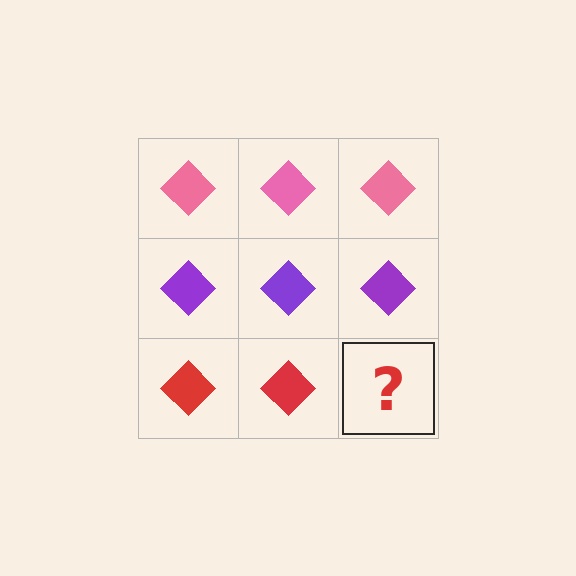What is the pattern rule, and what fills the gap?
The rule is that each row has a consistent color. The gap should be filled with a red diamond.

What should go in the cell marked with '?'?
The missing cell should contain a red diamond.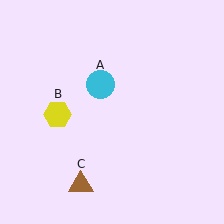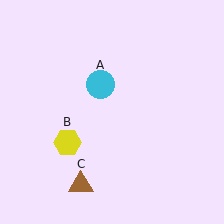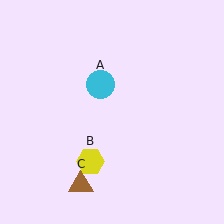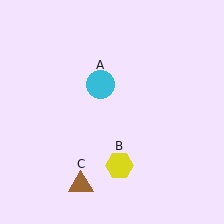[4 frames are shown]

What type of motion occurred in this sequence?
The yellow hexagon (object B) rotated counterclockwise around the center of the scene.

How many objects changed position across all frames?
1 object changed position: yellow hexagon (object B).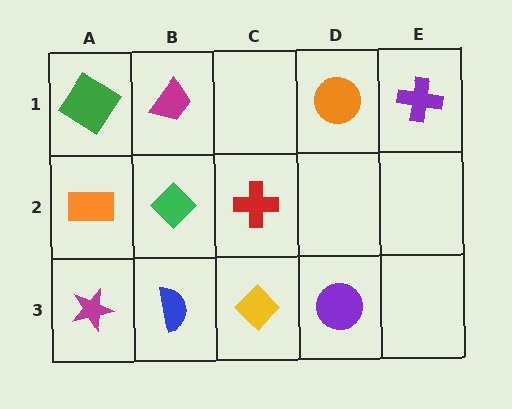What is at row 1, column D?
An orange circle.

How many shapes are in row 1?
4 shapes.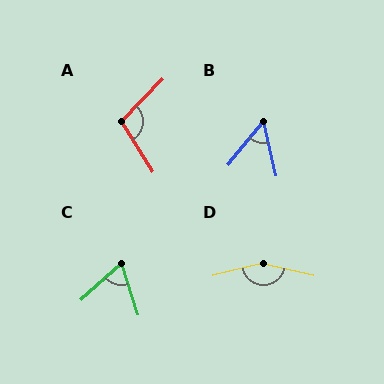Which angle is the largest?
D, at approximately 154 degrees.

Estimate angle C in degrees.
Approximately 65 degrees.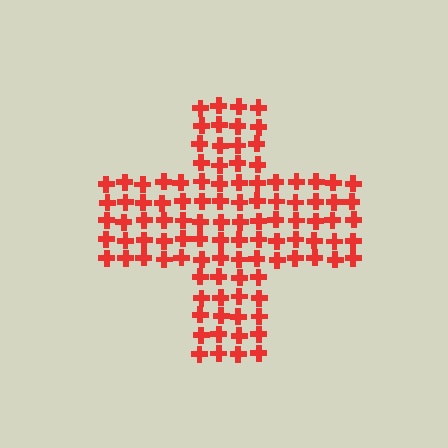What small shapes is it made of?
It is made of small crosses.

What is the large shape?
The large shape is a cross.